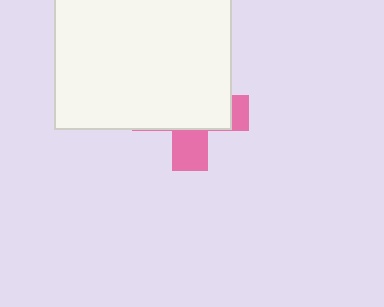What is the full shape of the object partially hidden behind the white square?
The partially hidden object is a pink cross.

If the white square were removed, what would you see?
You would see the complete pink cross.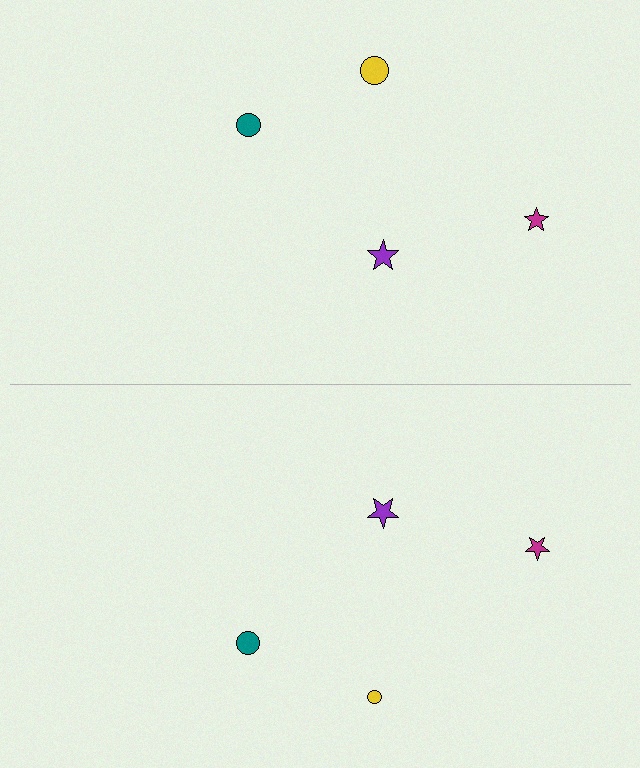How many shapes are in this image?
There are 8 shapes in this image.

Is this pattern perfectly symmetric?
No, the pattern is not perfectly symmetric. The yellow circle on the bottom side has a different size than its mirror counterpart.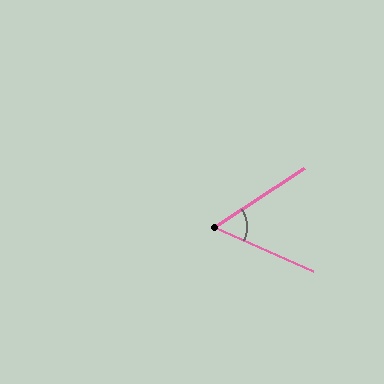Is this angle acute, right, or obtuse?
It is acute.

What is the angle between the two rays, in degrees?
Approximately 57 degrees.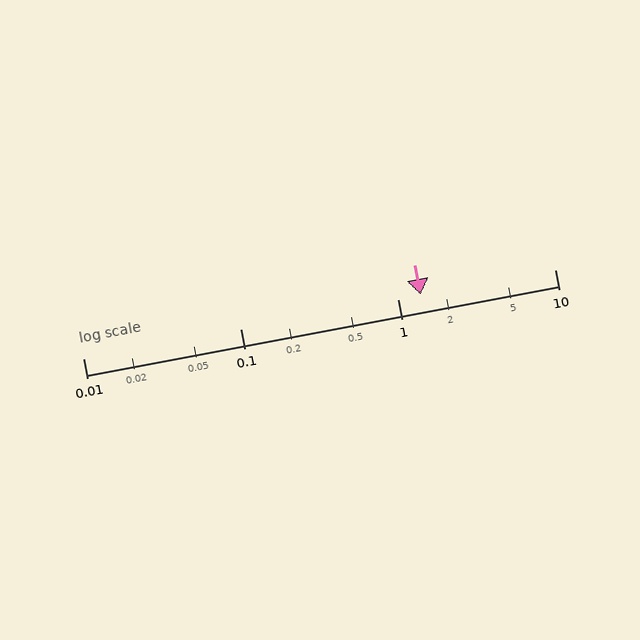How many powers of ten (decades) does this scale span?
The scale spans 3 decades, from 0.01 to 10.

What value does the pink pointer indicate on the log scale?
The pointer indicates approximately 1.4.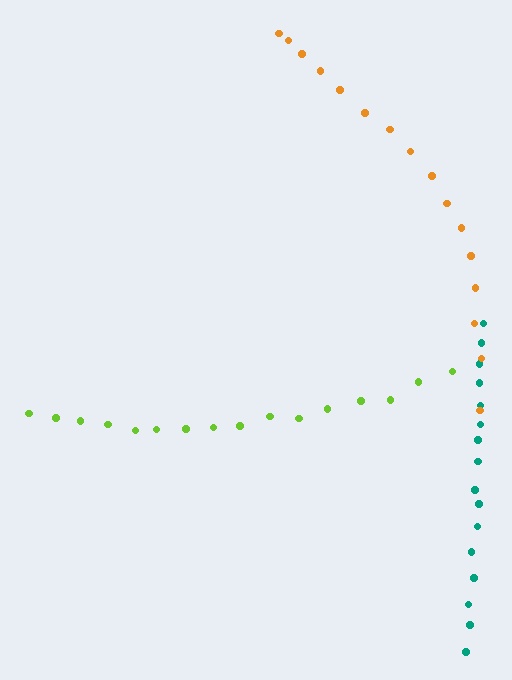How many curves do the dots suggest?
There are 3 distinct paths.